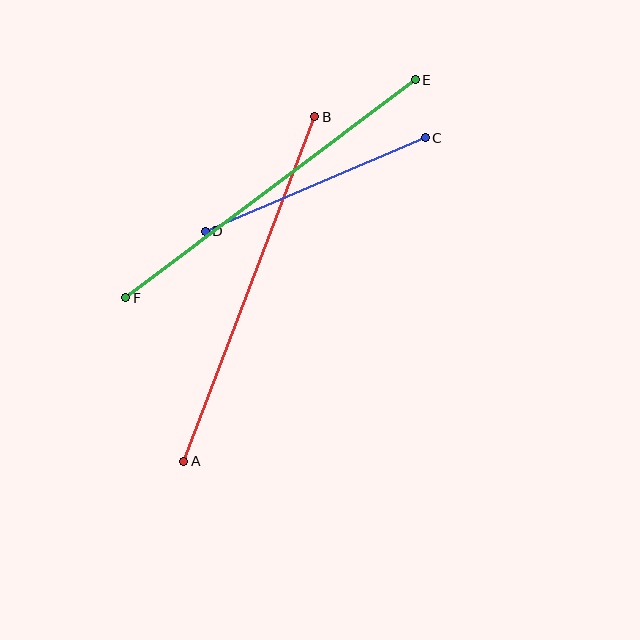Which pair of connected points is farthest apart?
Points A and B are farthest apart.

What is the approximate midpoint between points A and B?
The midpoint is at approximately (249, 289) pixels.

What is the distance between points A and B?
The distance is approximately 369 pixels.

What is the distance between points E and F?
The distance is approximately 362 pixels.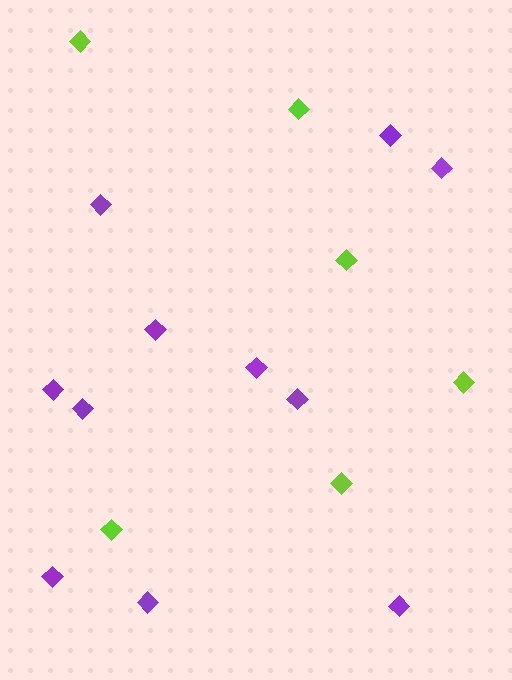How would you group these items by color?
There are 2 groups: one group of purple diamonds (11) and one group of lime diamonds (6).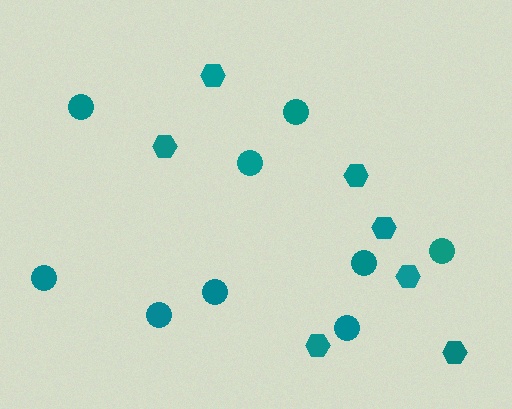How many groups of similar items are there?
There are 2 groups: one group of hexagons (7) and one group of circles (9).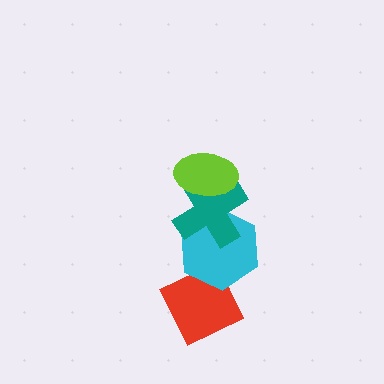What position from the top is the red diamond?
The red diamond is 4th from the top.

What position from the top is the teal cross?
The teal cross is 2nd from the top.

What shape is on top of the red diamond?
The cyan hexagon is on top of the red diamond.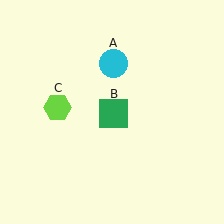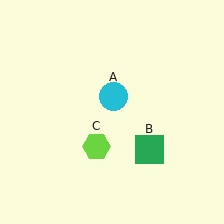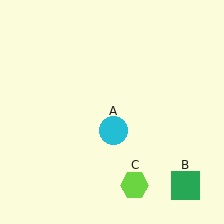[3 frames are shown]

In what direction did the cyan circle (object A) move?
The cyan circle (object A) moved down.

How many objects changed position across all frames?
3 objects changed position: cyan circle (object A), green square (object B), lime hexagon (object C).